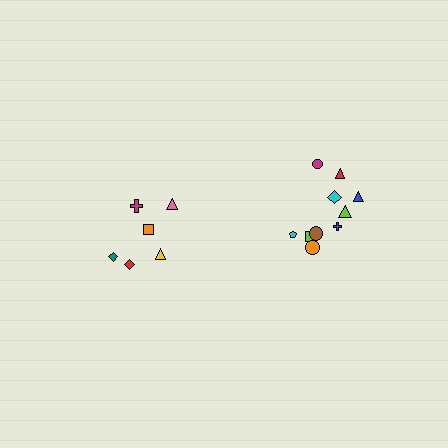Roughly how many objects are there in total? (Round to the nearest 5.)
Roughly 15 objects in total.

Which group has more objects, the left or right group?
The right group.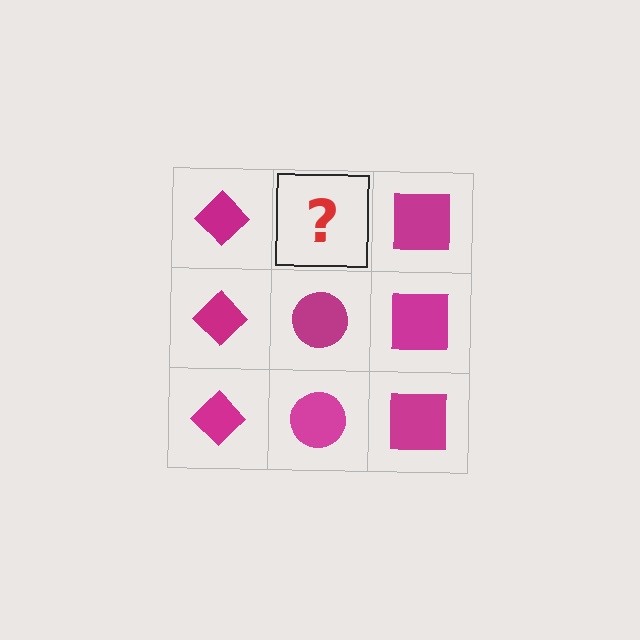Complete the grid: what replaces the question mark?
The question mark should be replaced with a magenta circle.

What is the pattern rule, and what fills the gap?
The rule is that each column has a consistent shape. The gap should be filled with a magenta circle.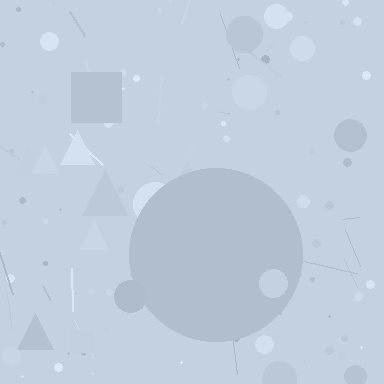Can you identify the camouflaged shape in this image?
The camouflaged shape is a circle.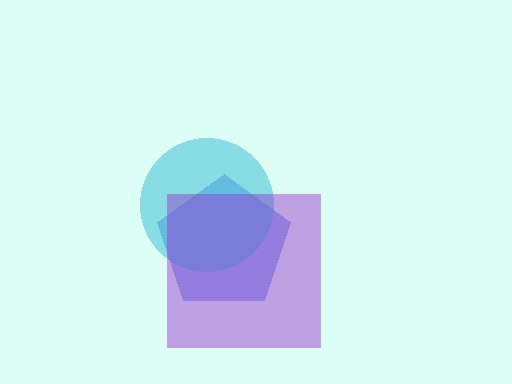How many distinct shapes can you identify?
There are 3 distinct shapes: a blue pentagon, a cyan circle, a purple square.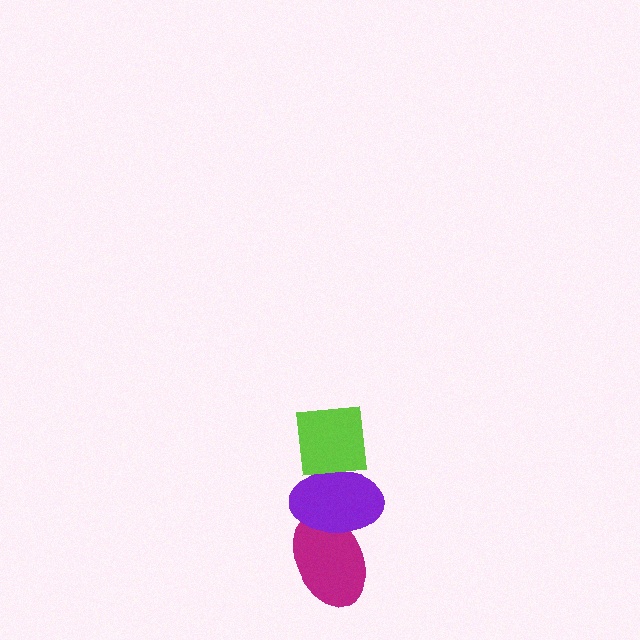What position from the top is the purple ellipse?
The purple ellipse is 2nd from the top.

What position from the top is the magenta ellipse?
The magenta ellipse is 3rd from the top.